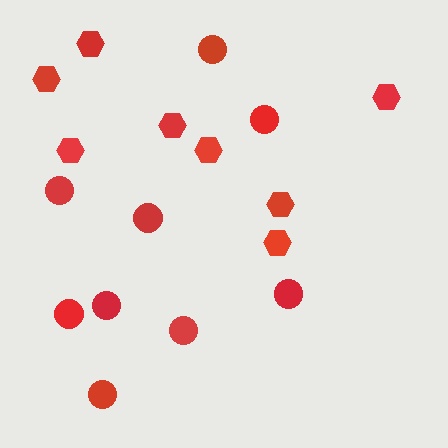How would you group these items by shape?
There are 2 groups: one group of hexagons (8) and one group of circles (9).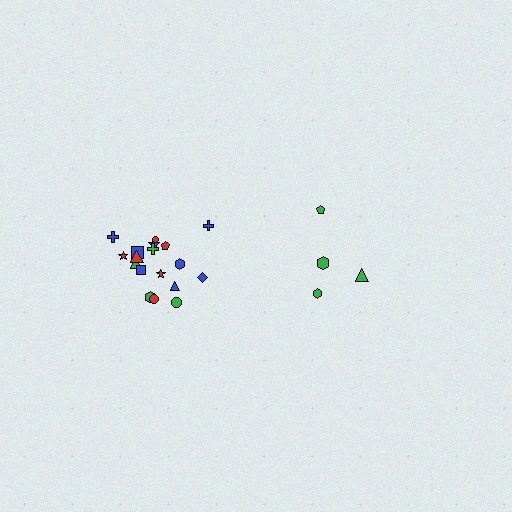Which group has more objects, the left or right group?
The left group.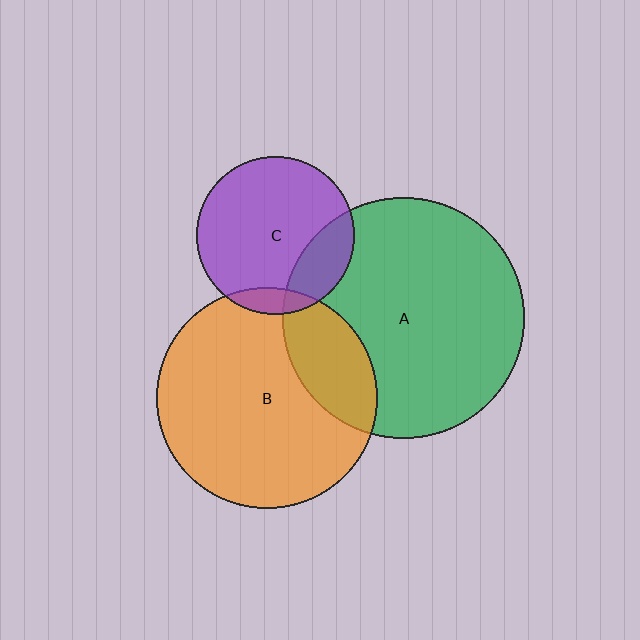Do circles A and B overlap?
Yes.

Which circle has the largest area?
Circle A (green).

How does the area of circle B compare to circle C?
Approximately 2.0 times.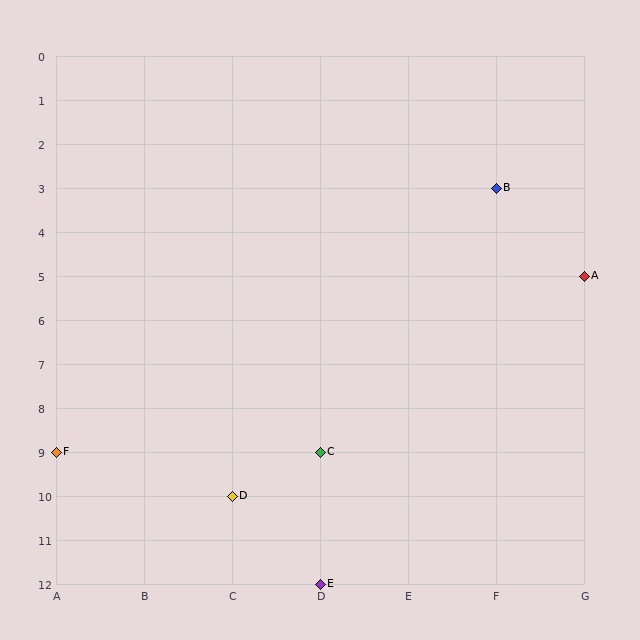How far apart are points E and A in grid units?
Points E and A are 3 columns and 7 rows apart (about 7.6 grid units diagonally).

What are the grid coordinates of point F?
Point F is at grid coordinates (A, 9).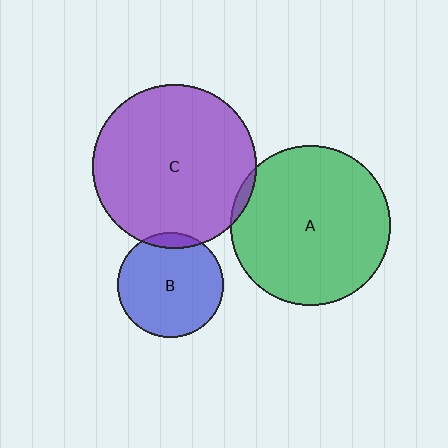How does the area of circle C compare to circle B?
Approximately 2.4 times.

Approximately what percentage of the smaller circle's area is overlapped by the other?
Approximately 5%.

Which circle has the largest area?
Circle C (purple).